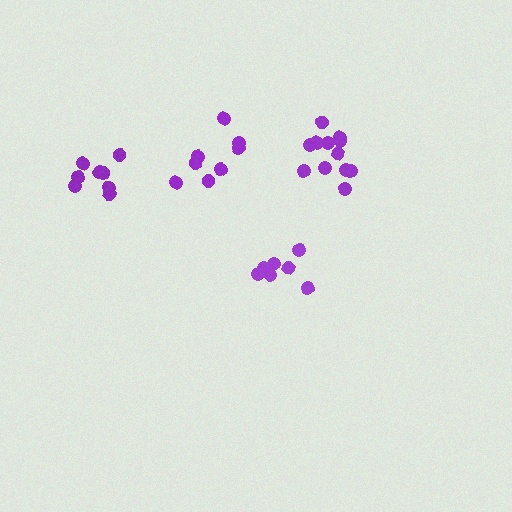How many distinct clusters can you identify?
There are 4 distinct clusters.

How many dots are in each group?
Group 1: 12 dots, Group 2: 7 dots, Group 3: 8 dots, Group 4: 8 dots (35 total).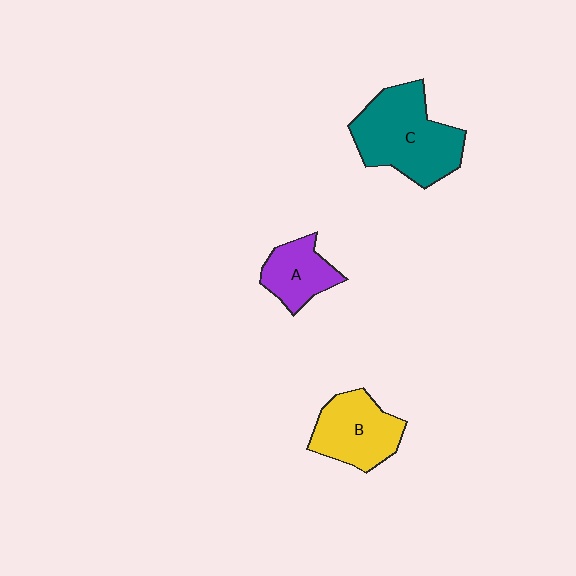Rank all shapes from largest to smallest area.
From largest to smallest: C (teal), B (yellow), A (purple).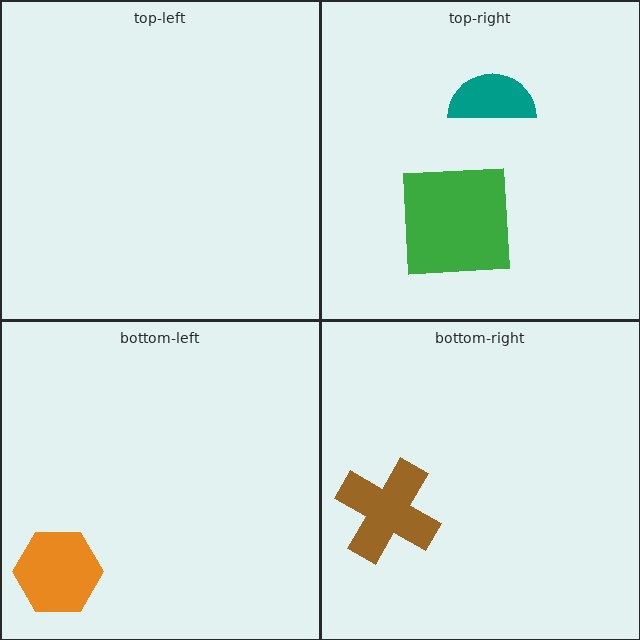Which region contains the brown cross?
The bottom-right region.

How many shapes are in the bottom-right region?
1.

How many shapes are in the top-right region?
2.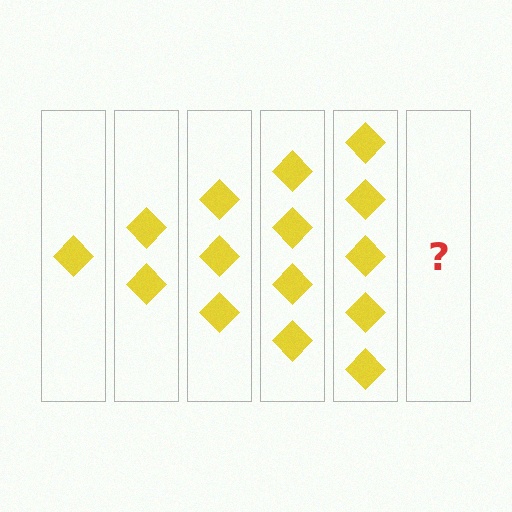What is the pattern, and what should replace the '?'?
The pattern is that each step adds one more diamond. The '?' should be 6 diamonds.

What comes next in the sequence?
The next element should be 6 diamonds.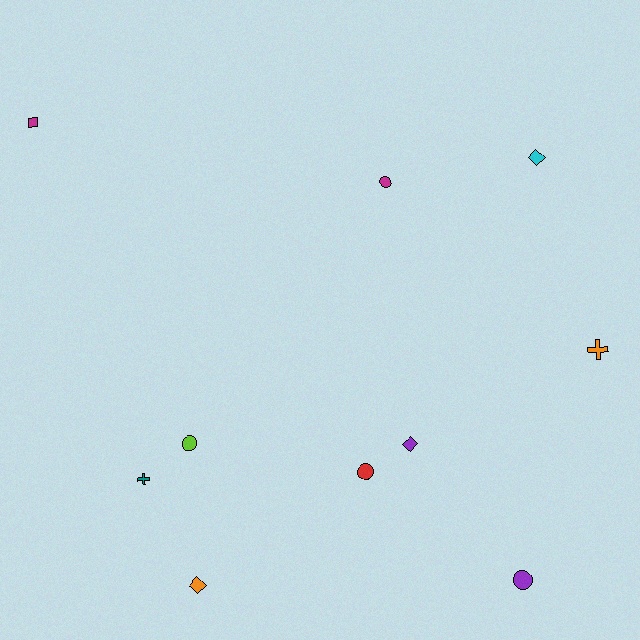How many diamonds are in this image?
There are 3 diamonds.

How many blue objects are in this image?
There are no blue objects.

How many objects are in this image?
There are 10 objects.